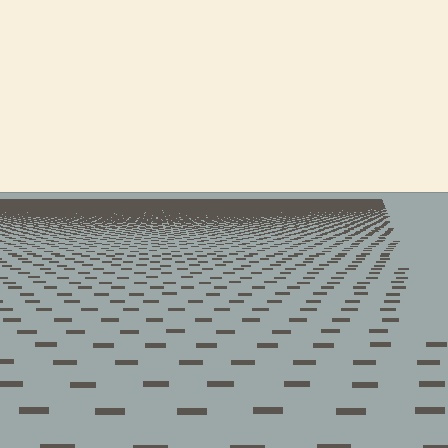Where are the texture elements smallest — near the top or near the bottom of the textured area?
Near the top.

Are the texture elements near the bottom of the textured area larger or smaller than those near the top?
Larger. Near the bottom, elements are closer to the viewer and appear at a bigger on-screen size.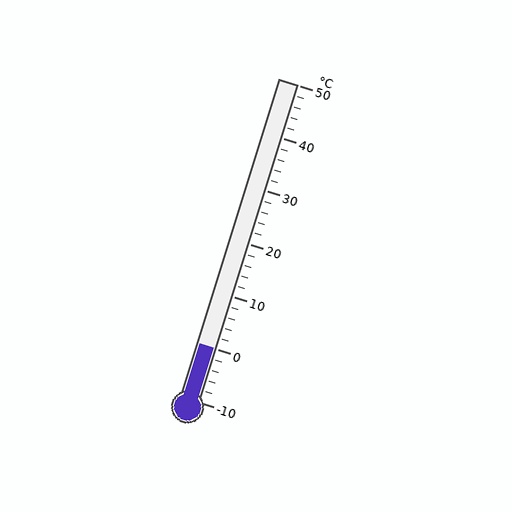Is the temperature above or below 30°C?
The temperature is below 30°C.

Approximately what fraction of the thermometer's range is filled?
The thermometer is filled to approximately 15% of its range.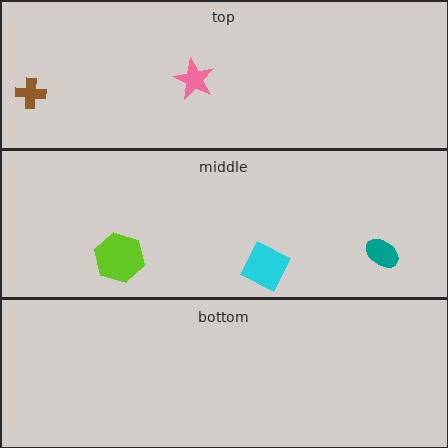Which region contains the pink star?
The top region.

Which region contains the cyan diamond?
The middle region.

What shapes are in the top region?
The brown cross, the pink star.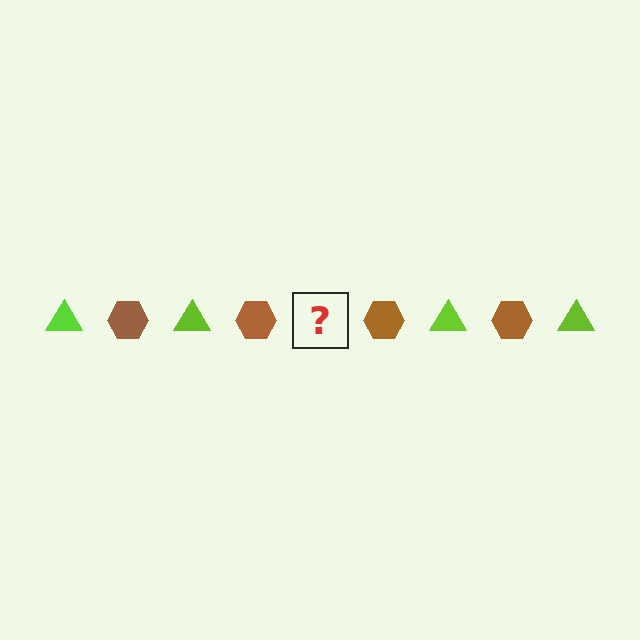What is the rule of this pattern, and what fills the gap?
The rule is that the pattern alternates between lime triangle and brown hexagon. The gap should be filled with a lime triangle.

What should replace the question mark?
The question mark should be replaced with a lime triangle.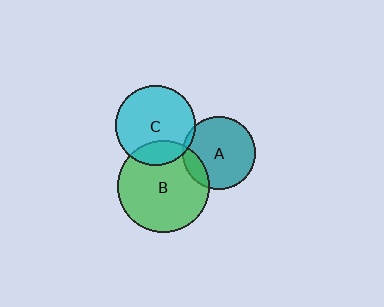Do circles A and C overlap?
Yes.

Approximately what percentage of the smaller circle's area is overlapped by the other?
Approximately 5%.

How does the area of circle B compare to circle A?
Approximately 1.6 times.